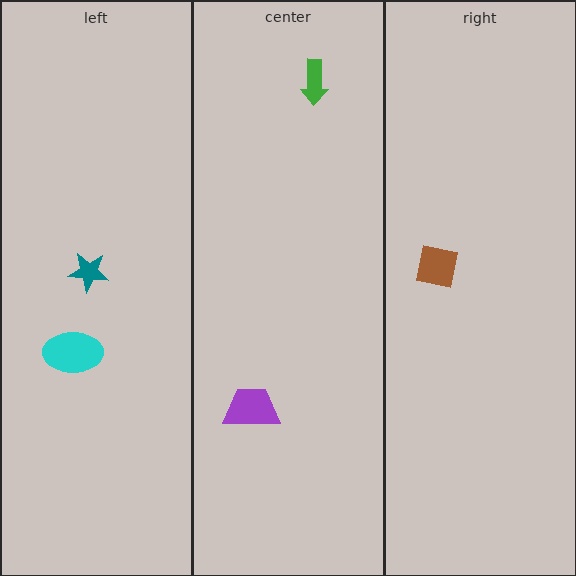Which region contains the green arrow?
The center region.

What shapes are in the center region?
The purple trapezoid, the green arrow.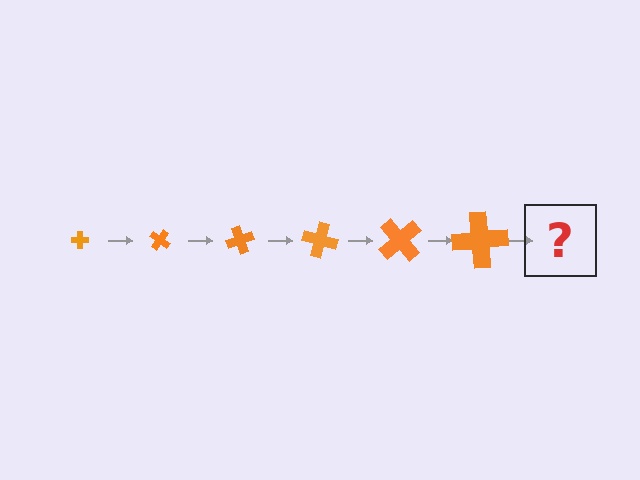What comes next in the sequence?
The next element should be a cross, larger than the previous one and rotated 210 degrees from the start.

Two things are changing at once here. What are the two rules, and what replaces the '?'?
The two rules are that the cross grows larger each step and it rotates 35 degrees each step. The '?' should be a cross, larger than the previous one and rotated 210 degrees from the start.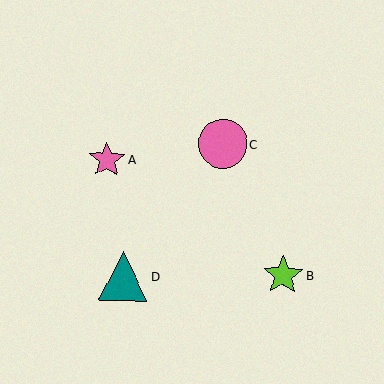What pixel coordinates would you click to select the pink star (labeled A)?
Click at (107, 160) to select the pink star A.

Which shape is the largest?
The teal triangle (labeled D) is the largest.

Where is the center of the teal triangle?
The center of the teal triangle is at (123, 276).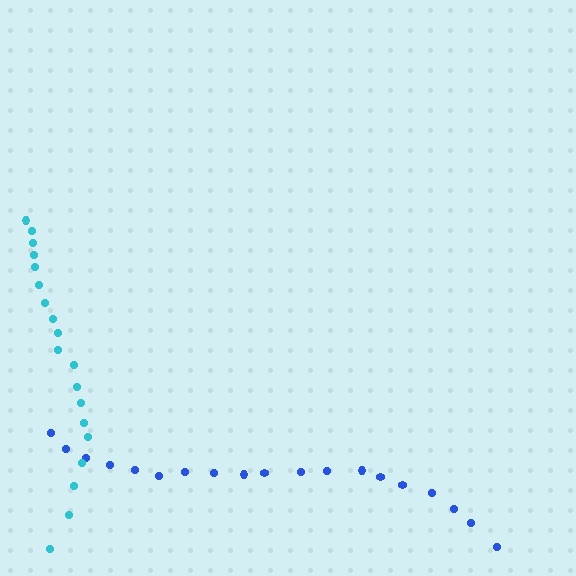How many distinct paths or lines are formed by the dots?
There are 2 distinct paths.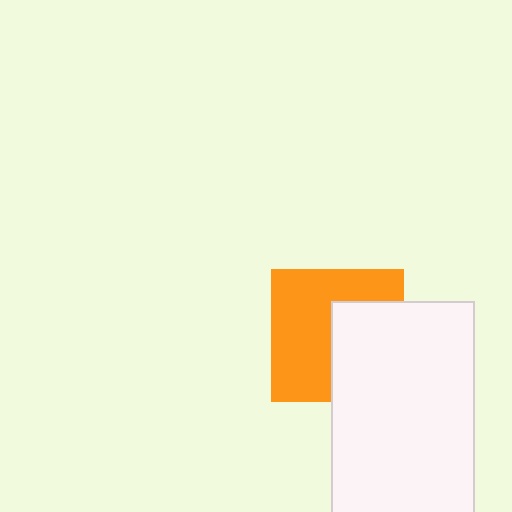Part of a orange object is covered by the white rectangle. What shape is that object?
It is a square.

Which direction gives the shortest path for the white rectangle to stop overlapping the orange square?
Moving right gives the shortest separation.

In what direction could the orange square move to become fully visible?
The orange square could move left. That would shift it out from behind the white rectangle entirely.